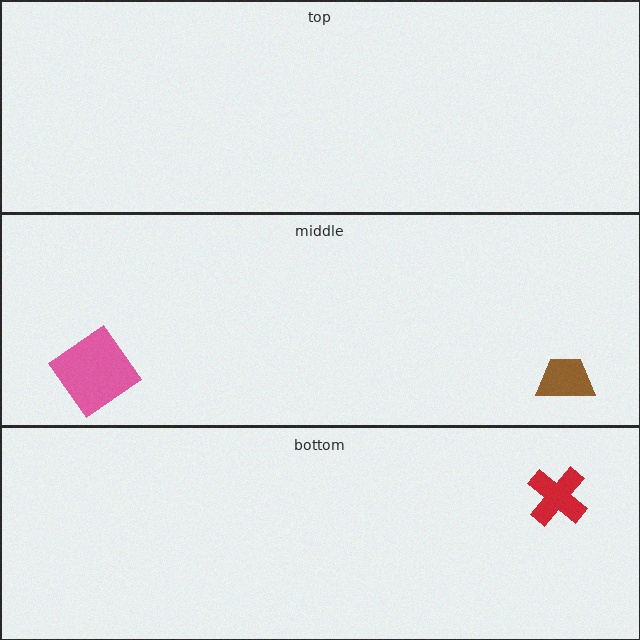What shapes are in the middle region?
The brown trapezoid, the pink diamond.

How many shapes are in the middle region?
2.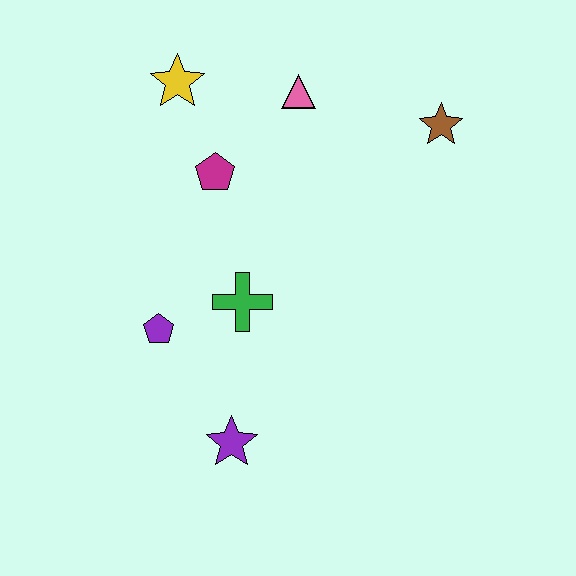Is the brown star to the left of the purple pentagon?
No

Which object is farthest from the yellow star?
The purple star is farthest from the yellow star.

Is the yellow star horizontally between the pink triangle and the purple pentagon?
Yes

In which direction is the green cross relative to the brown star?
The green cross is to the left of the brown star.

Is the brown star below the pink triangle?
Yes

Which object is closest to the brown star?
The pink triangle is closest to the brown star.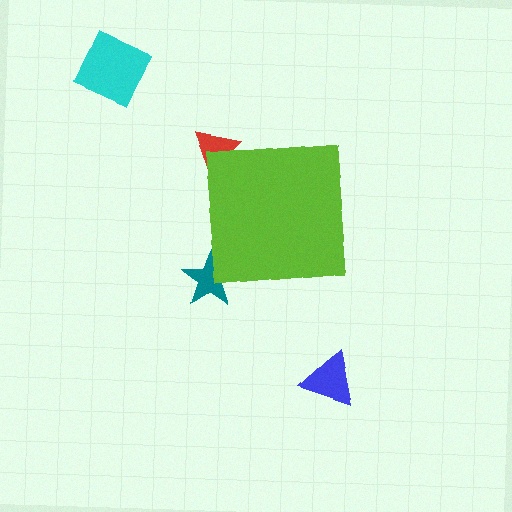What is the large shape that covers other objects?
A lime square.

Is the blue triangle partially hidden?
No, the blue triangle is fully visible.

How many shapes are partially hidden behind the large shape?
2 shapes are partially hidden.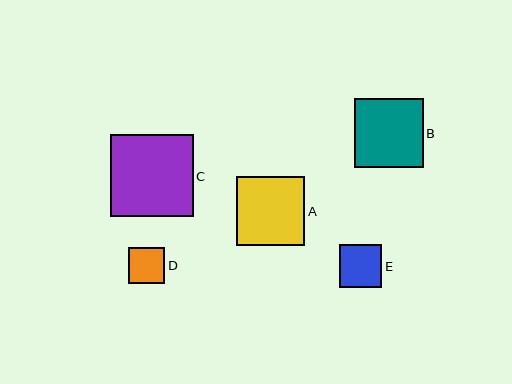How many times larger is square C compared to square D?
Square C is approximately 2.3 times the size of square D.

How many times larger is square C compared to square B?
Square C is approximately 1.2 times the size of square B.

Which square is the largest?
Square C is the largest with a size of approximately 82 pixels.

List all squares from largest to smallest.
From largest to smallest: C, B, A, E, D.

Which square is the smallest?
Square D is the smallest with a size of approximately 36 pixels.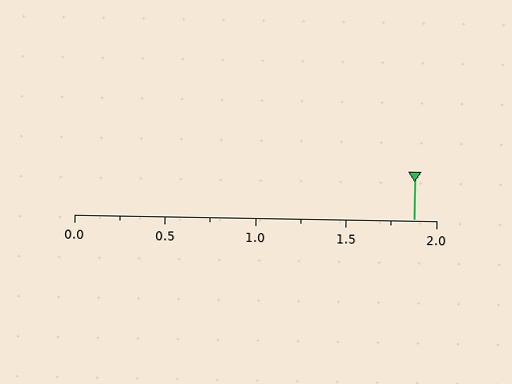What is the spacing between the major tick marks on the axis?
The major ticks are spaced 0.5 apart.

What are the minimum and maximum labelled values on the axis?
The axis runs from 0.0 to 2.0.